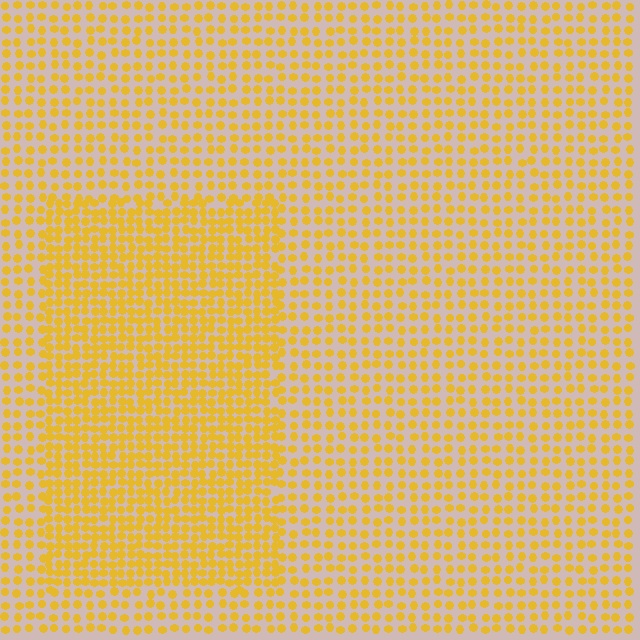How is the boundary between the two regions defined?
The boundary is defined by a change in element density (approximately 1.8x ratio). All elements are the same color, size, and shape.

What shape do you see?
I see a rectangle.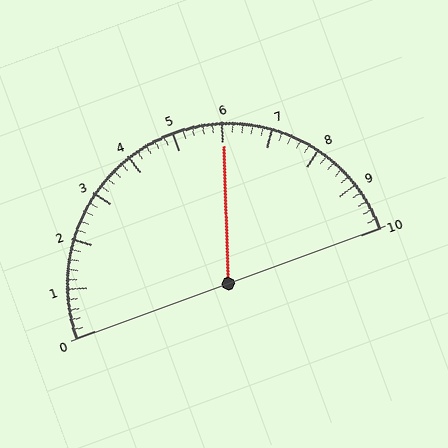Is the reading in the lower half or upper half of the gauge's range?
The reading is in the upper half of the range (0 to 10).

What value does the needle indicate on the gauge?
The needle indicates approximately 6.0.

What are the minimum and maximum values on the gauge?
The gauge ranges from 0 to 10.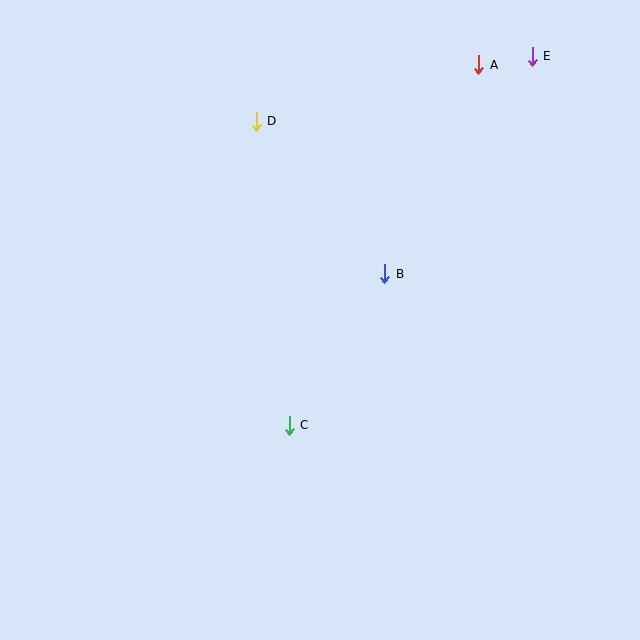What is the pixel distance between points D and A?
The distance between D and A is 229 pixels.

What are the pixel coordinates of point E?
Point E is at (532, 56).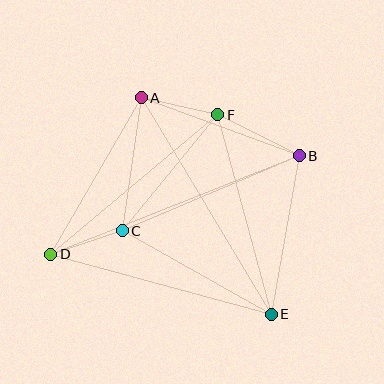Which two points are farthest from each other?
Points B and D are farthest from each other.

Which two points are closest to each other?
Points C and D are closest to each other.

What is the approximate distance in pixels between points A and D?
The distance between A and D is approximately 181 pixels.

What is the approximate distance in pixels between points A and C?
The distance between A and C is approximately 135 pixels.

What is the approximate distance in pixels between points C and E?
The distance between C and E is approximately 170 pixels.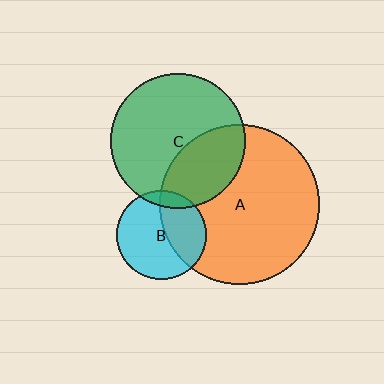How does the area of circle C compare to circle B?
Approximately 2.3 times.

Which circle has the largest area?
Circle A (orange).